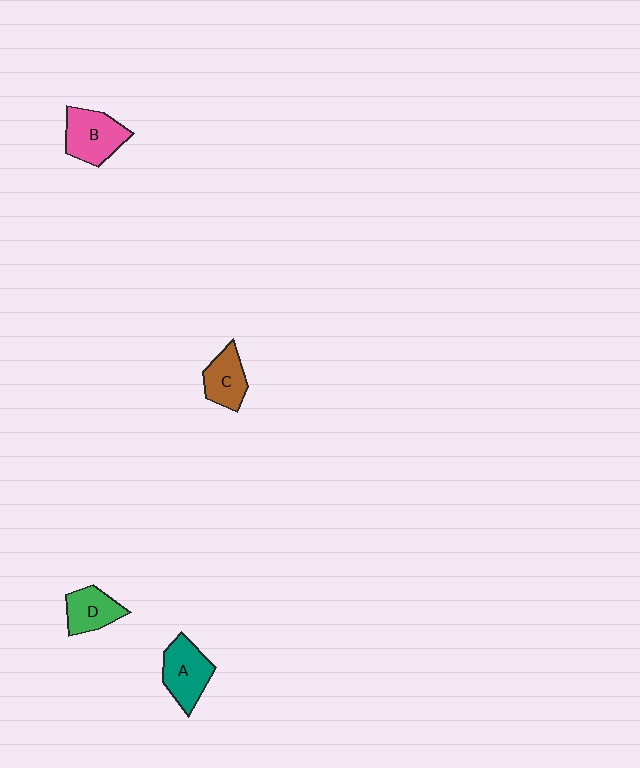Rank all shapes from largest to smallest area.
From largest to smallest: B (pink), A (teal), D (green), C (brown).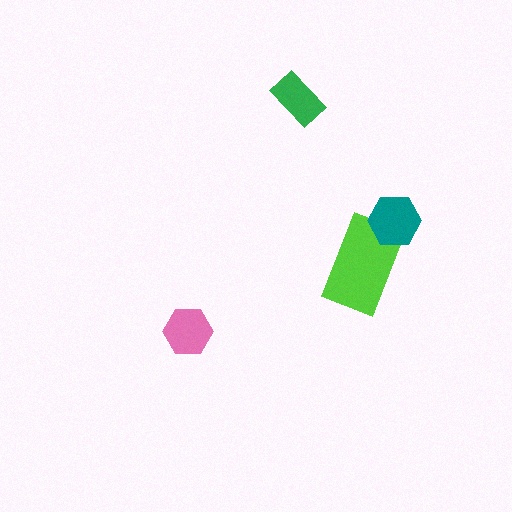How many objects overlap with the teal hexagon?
1 object overlaps with the teal hexagon.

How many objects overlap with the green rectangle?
0 objects overlap with the green rectangle.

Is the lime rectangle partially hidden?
Yes, it is partially covered by another shape.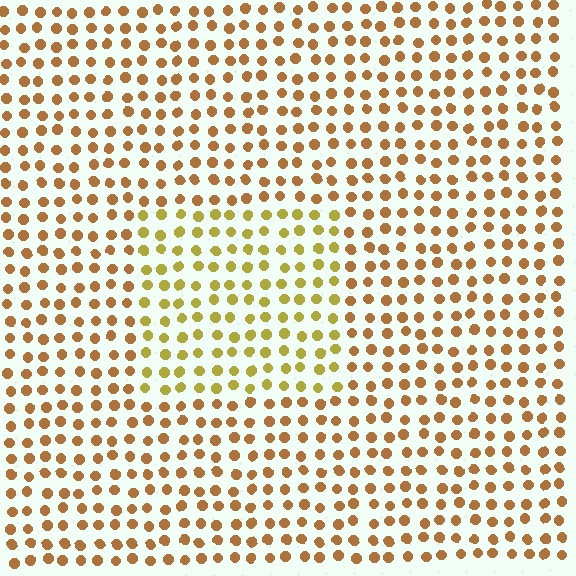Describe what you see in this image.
The image is filled with small brown elements in a uniform arrangement. A rectangle-shaped region is visible where the elements are tinted to a slightly different hue, forming a subtle color boundary.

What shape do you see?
I see a rectangle.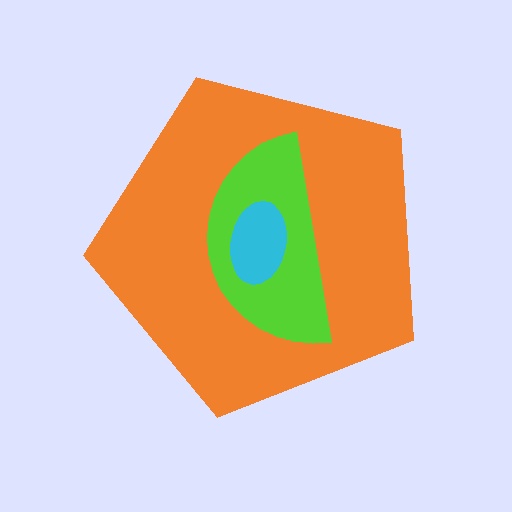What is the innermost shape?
The cyan ellipse.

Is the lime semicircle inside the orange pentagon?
Yes.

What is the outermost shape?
The orange pentagon.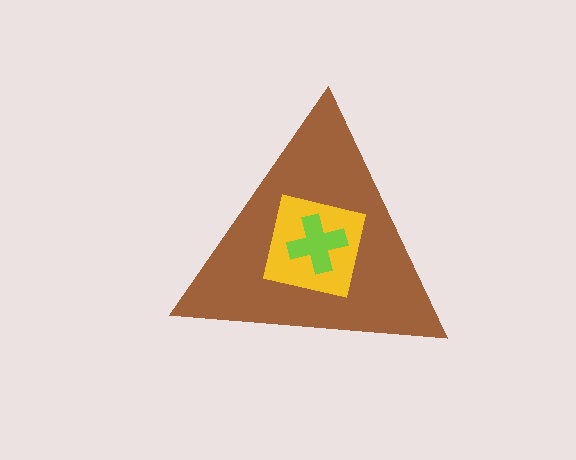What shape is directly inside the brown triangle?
The yellow square.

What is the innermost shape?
The lime cross.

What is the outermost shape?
The brown triangle.